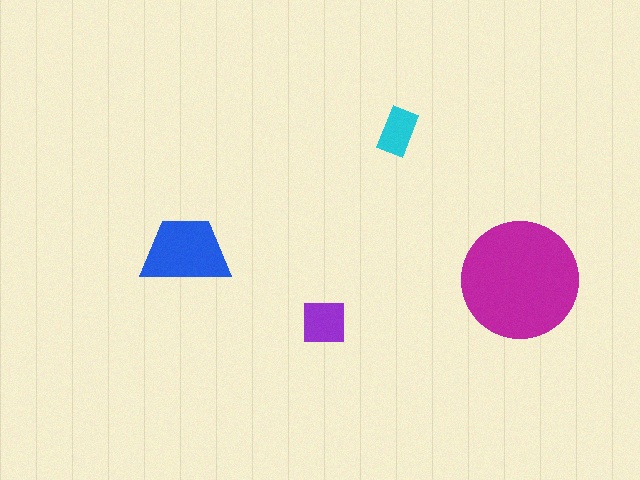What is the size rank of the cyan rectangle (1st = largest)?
4th.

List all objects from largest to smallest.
The magenta circle, the blue trapezoid, the purple square, the cyan rectangle.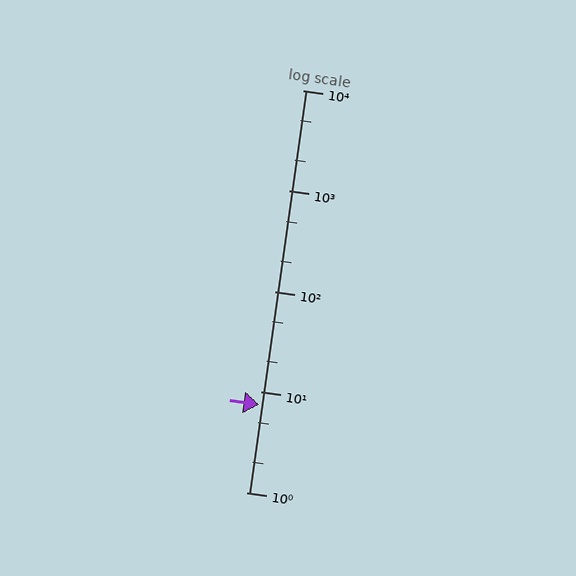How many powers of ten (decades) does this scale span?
The scale spans 4 decades, from 1 to 10000.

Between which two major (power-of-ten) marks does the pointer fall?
The pointer is between 1 and 10.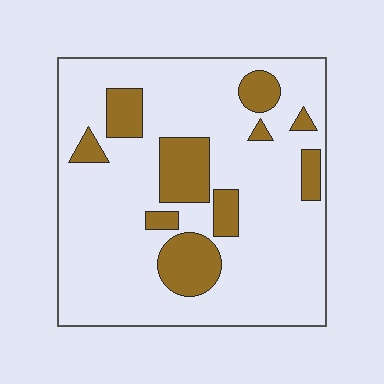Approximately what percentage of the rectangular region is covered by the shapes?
Approximately 20%.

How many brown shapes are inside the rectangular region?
10.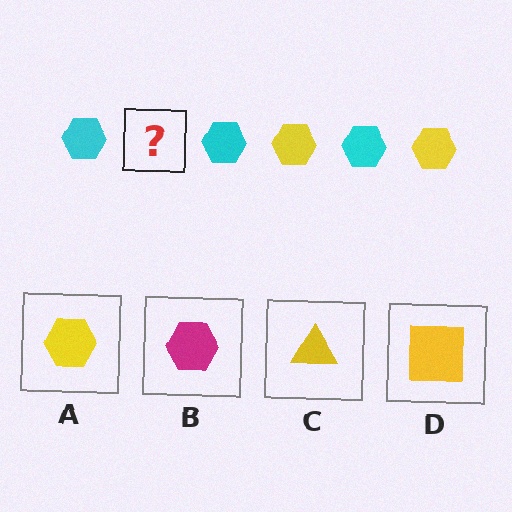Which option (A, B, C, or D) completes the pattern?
A.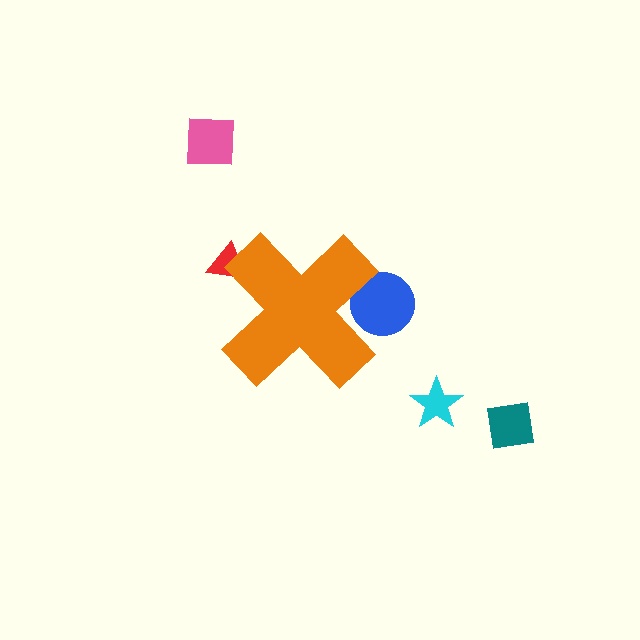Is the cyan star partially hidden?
No, the cyan star is fully visible.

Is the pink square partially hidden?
No, the pink square is fully visible.